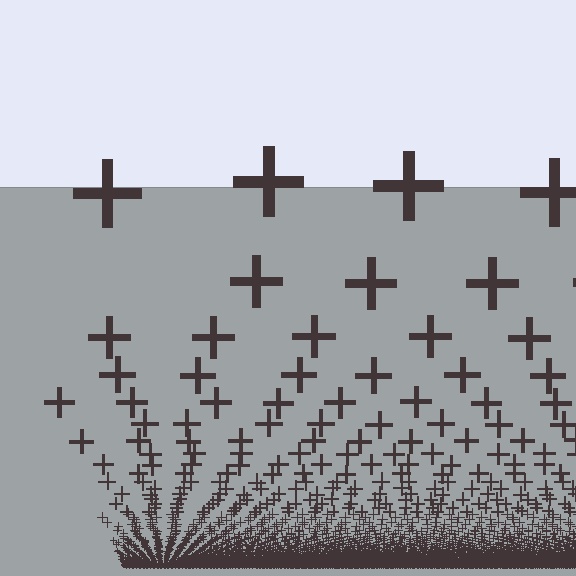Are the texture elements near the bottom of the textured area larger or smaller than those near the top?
Smaller. The gradient is inverted — elements near the bottom are smaller and denser.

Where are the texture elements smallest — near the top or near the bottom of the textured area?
Near the bottom.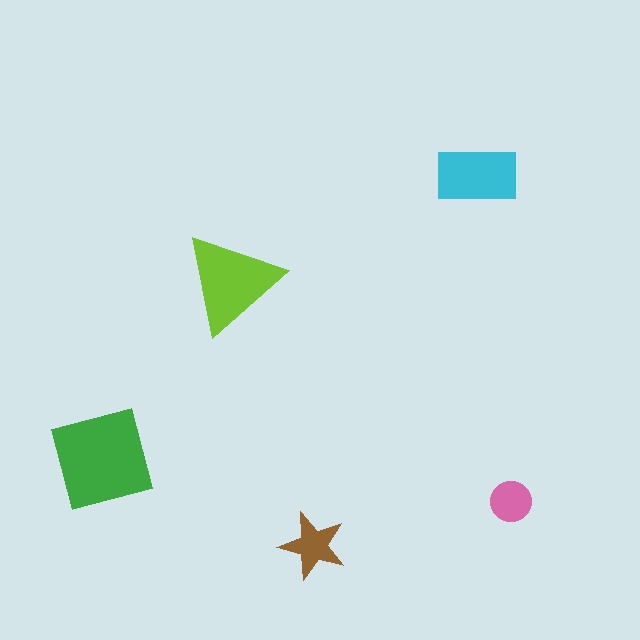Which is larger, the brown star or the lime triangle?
The lime triangle.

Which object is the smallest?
The pink circle.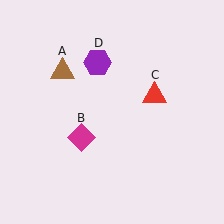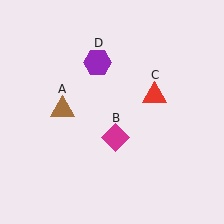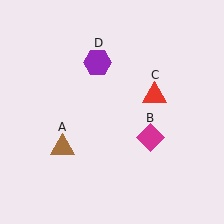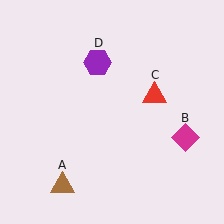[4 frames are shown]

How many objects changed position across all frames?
2 objects changed position: brown triangle (object A), magenta diamond (object B).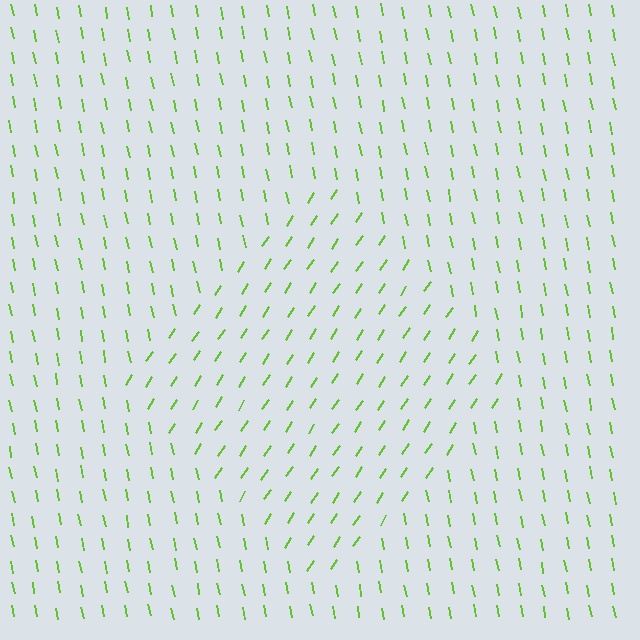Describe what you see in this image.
The image is filled with small lime line segments. A diamond region in the image has lines oriented differently from the surrounding lines, creating a visible texture boundary.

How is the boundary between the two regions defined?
The boundary is defined purely by a change in line orientation (approximately 45 degrees difference). All lines are the same color and thickness.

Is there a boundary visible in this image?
Yes, there is a texture boundary formed by a change in line orientation.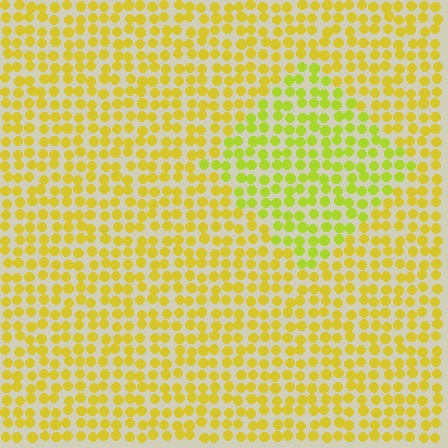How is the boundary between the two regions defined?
The boundary is defined purely by a slight shift in hue (about 22 degrees). Spacing, size, and orientation are identical on both sides.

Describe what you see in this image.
The image is filled with small yellow elements in a uniform arrangement. A diamond-shaped region is visible where the elements are tinted to a slightly different hue, forming a subtle color boundary.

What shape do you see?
I see a diamond.